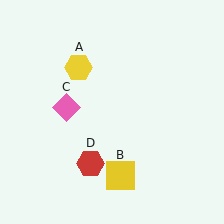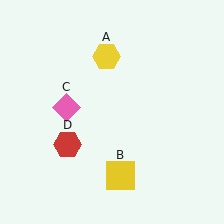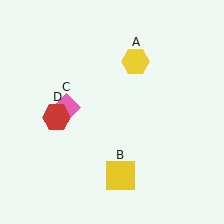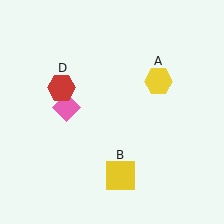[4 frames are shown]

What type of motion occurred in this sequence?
The yellow hexagon (object A), red hexagon (object D) rotated clockwise around the center of the scene.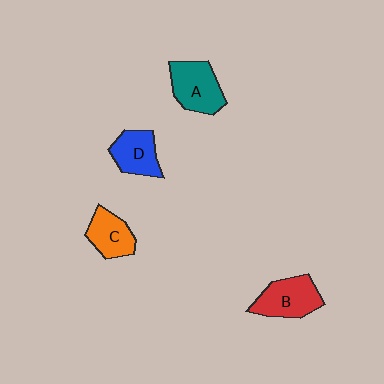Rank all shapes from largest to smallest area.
From largest to smallest: A (teal), B (red), D (blue), C (orange).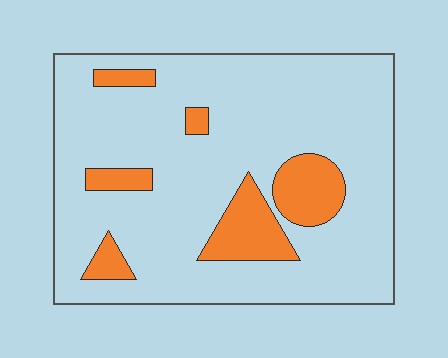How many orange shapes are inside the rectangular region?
6.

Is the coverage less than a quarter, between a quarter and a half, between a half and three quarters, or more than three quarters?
Less than a quarter.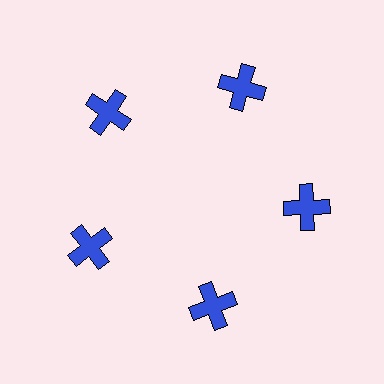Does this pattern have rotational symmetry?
Yes, this pattern has 5-fold rotational symmetry. It looks the same after rotating 72 degrees around the center.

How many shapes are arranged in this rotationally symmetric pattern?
There are 5 shapes, arranged in 5 groups of 1.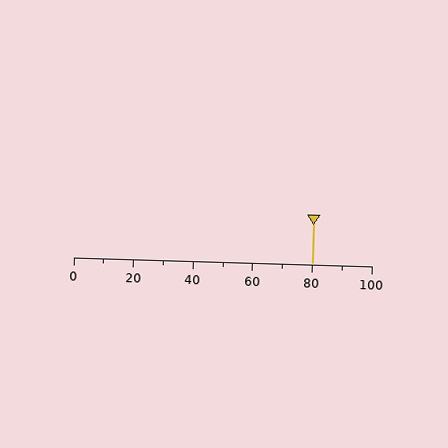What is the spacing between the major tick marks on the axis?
The major ticks are spaced 20 apart.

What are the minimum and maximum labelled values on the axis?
The axis runs from 0 to 100.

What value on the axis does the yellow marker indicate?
The marker indicates approximately 80.